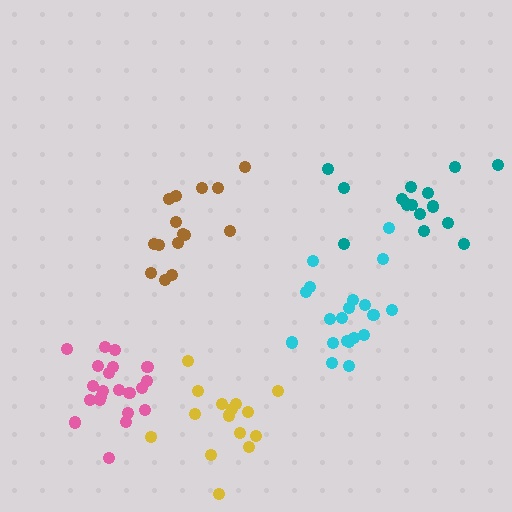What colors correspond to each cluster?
The clusters are colored: brown, cyan, pink, teal, yellow.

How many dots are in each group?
Group 1: 15 dots, Group 2: 20 dots, Group 3: 21 dots, Group 4: 15 dots, Group 5: 15 dots (86 total).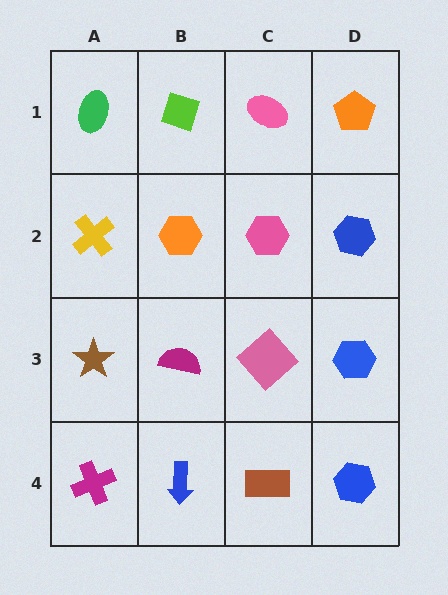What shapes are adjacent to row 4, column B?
A magenta semicircle (row 3, column B), a magenta cross (row 4, column A), a brown rectangle (row 4, column C).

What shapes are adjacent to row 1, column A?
A yellow cross (row 2, column A), a lime diamond (row 1, column B).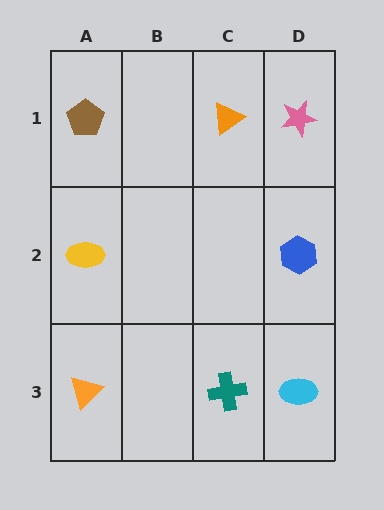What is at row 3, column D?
A cyan ellipse.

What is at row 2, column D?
A blue hexagon.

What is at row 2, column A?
A yellow ellipse.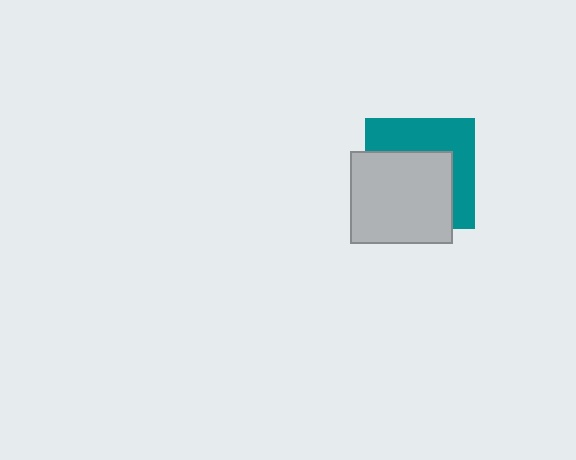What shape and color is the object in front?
The object in front is a light gray rectangle.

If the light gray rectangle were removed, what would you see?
You would see the complete teal square.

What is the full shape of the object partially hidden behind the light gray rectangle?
The partially hidden object is a teal square.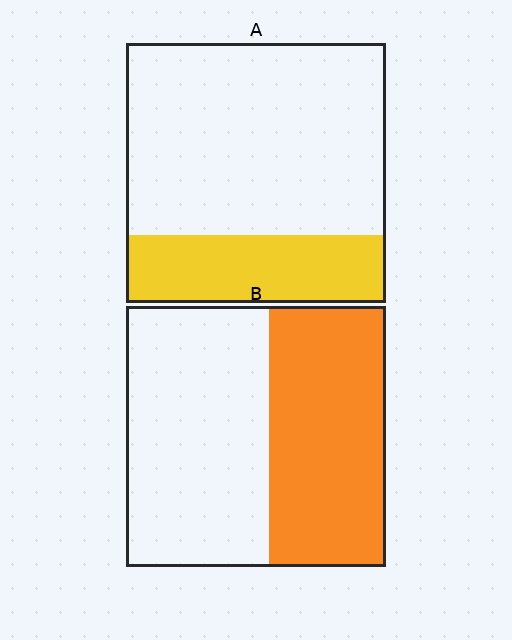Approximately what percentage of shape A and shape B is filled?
A is approximately 25% and B is approximately 45%.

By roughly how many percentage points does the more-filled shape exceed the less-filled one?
By roughly 20 percentage points (B over A).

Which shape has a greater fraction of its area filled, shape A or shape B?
Shape B.